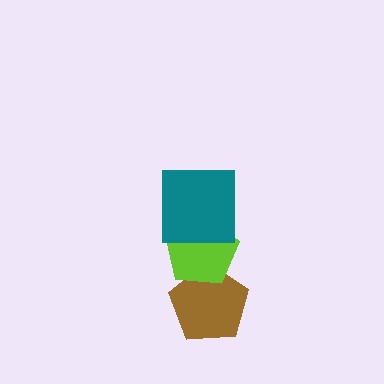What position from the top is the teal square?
The teal square is 1st from the top.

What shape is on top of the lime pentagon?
The teal square is on top of the lime pentagon.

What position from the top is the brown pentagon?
The brown pentagon is 3rd from the top.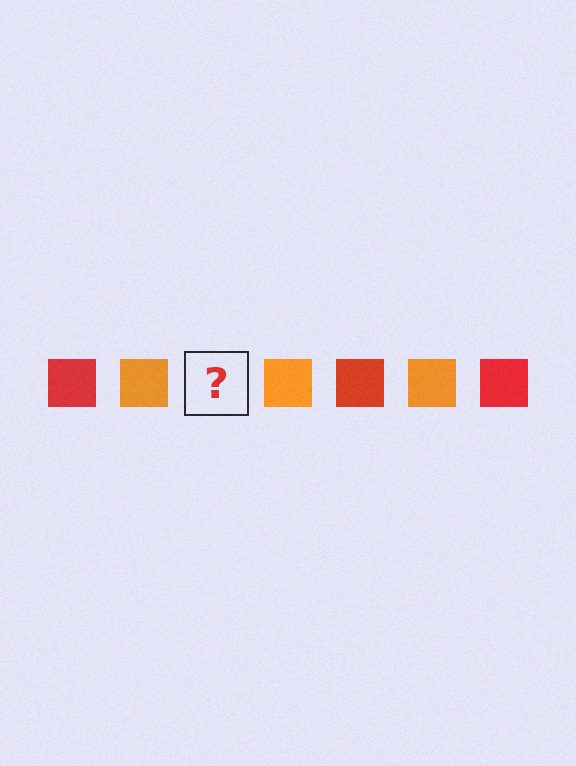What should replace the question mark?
The question mark should be replaced with a red square.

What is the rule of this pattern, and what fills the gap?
The rule is that the pattern cycles through red, orange squares. The gap should be filled with a red square.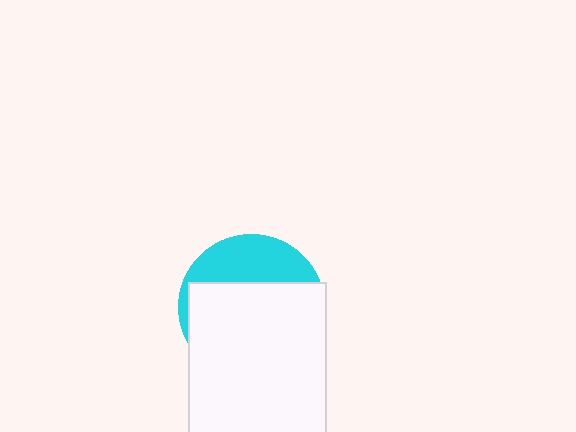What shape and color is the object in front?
The object in front is a white rectangle.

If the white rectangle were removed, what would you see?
You would see the complete cyan circle.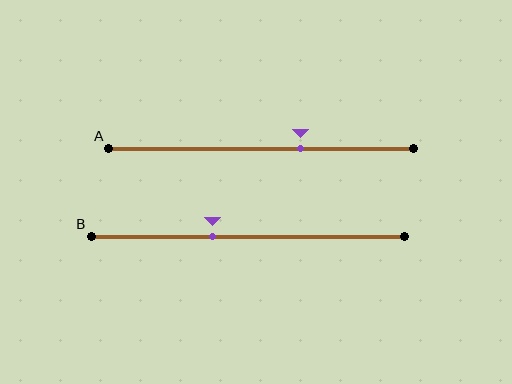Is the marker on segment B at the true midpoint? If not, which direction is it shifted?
No, the marker on segment B is shifted to the left by about 11% of the segment length.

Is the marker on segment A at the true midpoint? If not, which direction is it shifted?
No, the marker on segment A is shifted to the right by about 13% of the segment length.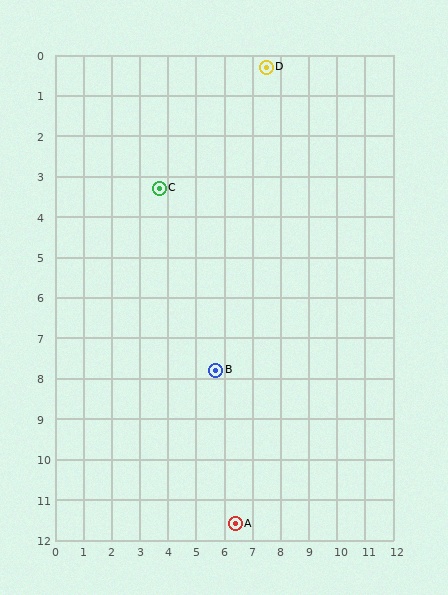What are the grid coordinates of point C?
Point C is at approximately (3.7, 3.3).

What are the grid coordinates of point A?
Point A is at approximately (6.4, 11.6).